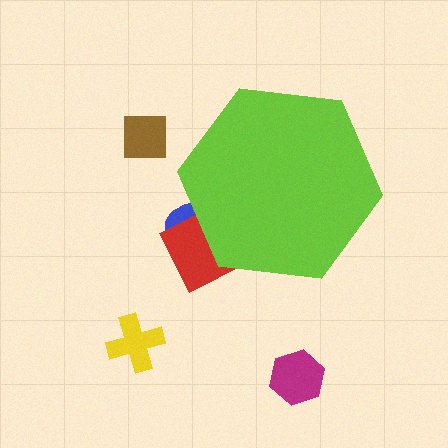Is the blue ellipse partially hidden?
Yes, the blue ellipse is partially hidden behind the lime hexagon.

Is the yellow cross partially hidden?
No, the yellow cross is fully visible.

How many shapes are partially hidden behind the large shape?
2 shapes are partially hidden.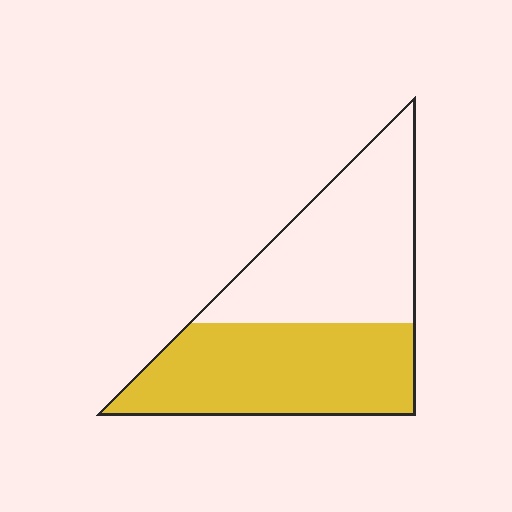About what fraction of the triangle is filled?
About one half (1/2).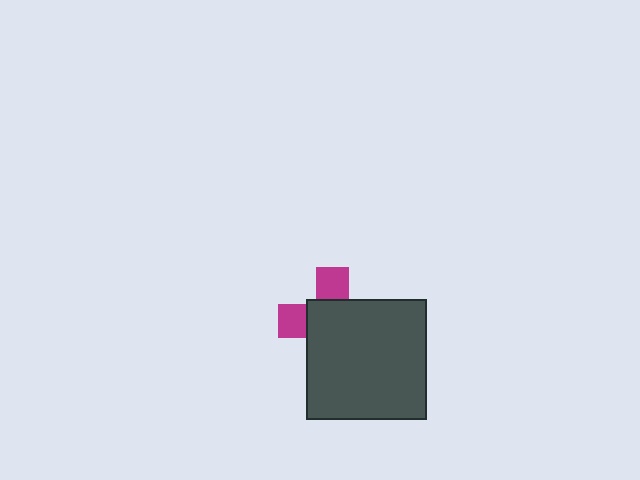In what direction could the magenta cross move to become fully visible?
The magenta cross could move toward the upper-left. That would shift it out from behind the dark gray square entirely.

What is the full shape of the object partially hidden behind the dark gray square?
The partially hidden object is a magenta cross.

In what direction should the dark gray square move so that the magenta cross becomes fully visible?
The dark gray square should move toward the lower-right. That is the shortest direction to clear the overlap and leave the magenta cross fully visible.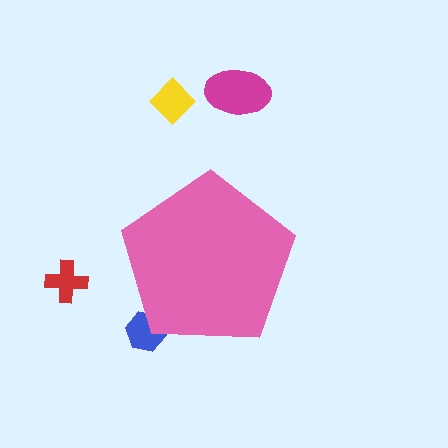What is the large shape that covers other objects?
A pink pentagon.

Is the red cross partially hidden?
No, the red cross is fully visible.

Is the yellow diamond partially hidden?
No, the yellow diamond is fully visible.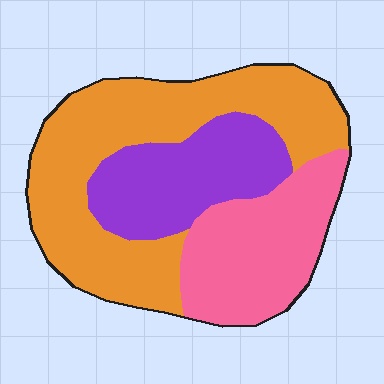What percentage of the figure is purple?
Purple takes up about one quarter (1/4) of the figure.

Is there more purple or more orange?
Orange.